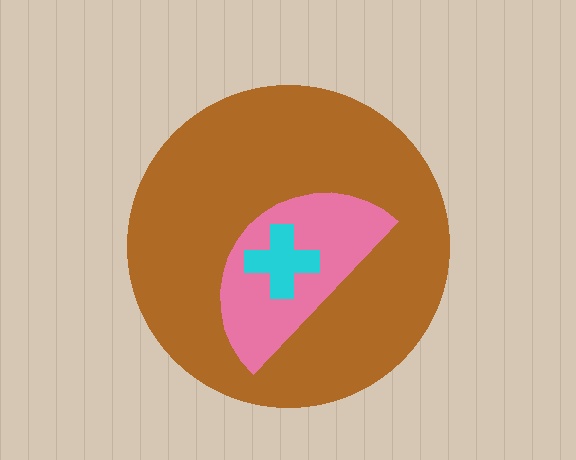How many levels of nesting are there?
3.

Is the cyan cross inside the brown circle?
Yes.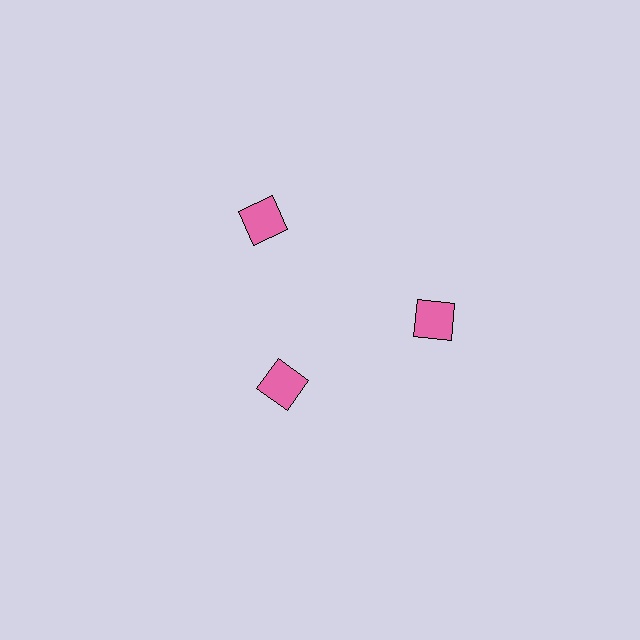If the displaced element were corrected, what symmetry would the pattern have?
It would have 3-fold rotational symmetry — the pattern would map onto itself every 120 degrees.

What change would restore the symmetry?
The symmetry would be restored by moving it outward, back onto the ring so that all 3 squares sit at equal angles and equal distance from the center.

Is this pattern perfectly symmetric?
No. The 3 pink squares are arranged in a ring, but one element near the 7 o'clock position is pulled inward toward the center, breaking the 3-fold rotational symmetry.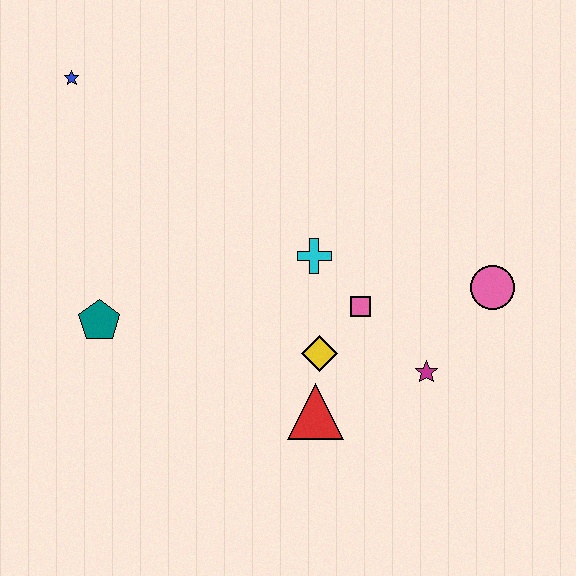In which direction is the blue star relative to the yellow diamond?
The blue star is above the yellow diamond.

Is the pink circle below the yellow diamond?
No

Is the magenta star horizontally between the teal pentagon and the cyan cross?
No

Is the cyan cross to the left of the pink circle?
Yes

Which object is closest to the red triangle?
The yellow diamond is closest to the red triangle.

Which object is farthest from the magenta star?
The blue star is farthest from the magenta star.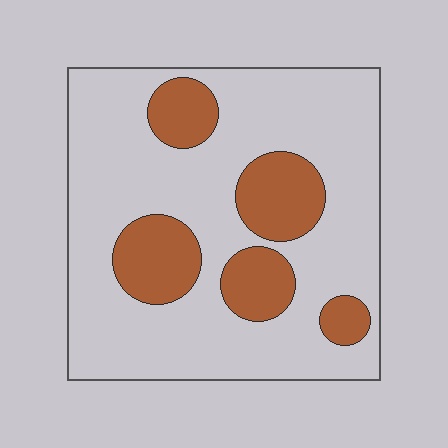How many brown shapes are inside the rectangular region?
5.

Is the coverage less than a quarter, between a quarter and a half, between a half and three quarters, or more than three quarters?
Less than a quarter.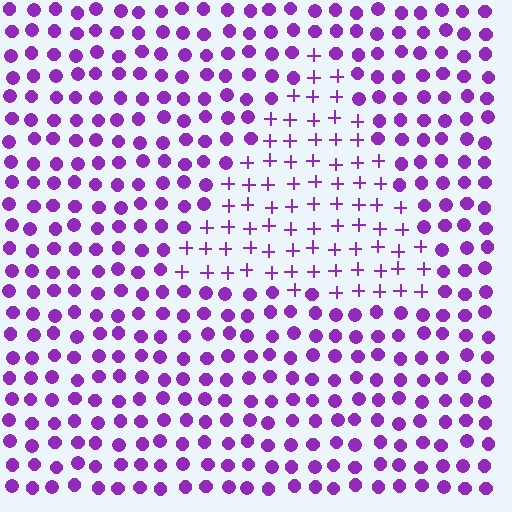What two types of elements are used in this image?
The image uses plus signs inside the triangle region and circles outside it.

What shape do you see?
I see a triangle.